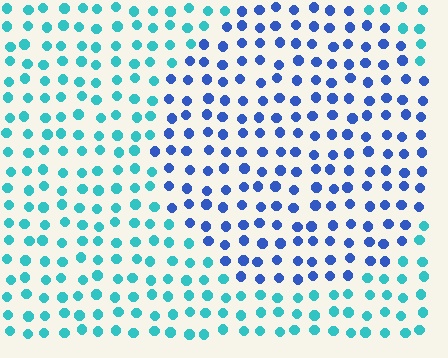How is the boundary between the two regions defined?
The boundary is defined purely by a slight shift in hue (about 44 degrees). Spacing, size, and orientation are identical on both sides.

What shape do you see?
I see a circle.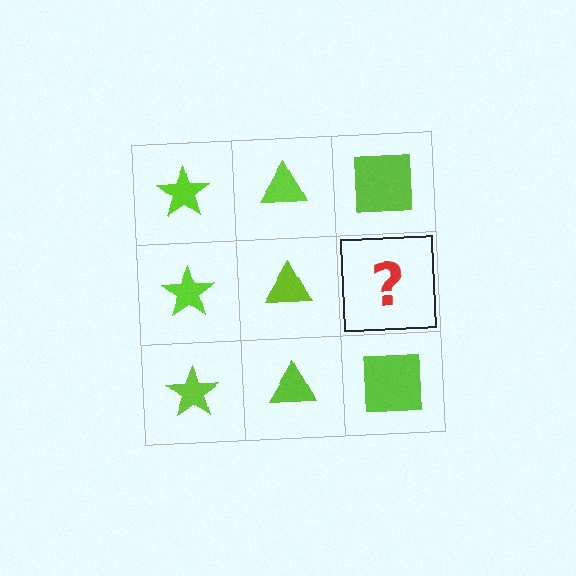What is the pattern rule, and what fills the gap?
The rule is that each column has a consistent shape. The gap should be filled with a lime square.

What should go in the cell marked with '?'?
The missing cell should contain a lime square.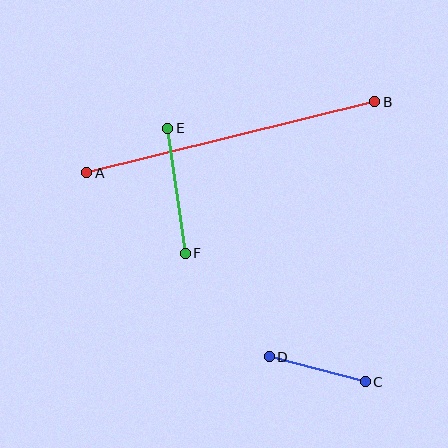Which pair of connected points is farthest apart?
Points A and B are farthest apart.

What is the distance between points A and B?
The distance is approximately 297 pixels.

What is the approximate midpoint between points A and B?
The midpoint is at approximately (231, 137) pixels.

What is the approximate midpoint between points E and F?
The midpoint is at approximately (177, 191) pixels.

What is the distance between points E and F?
The distance is approximately 126 pixels.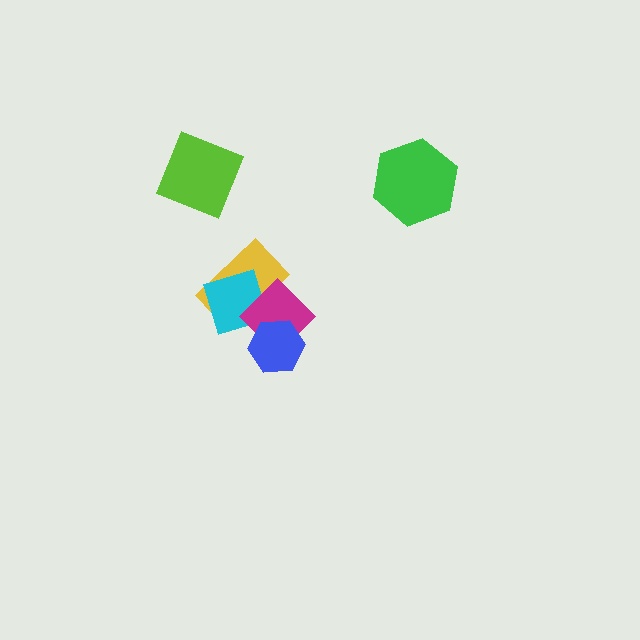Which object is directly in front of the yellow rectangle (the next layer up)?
The cyan square is directly in front of the yellow rectangle.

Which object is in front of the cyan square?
The magenta diamond is in front of the cyan square.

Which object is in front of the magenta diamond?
The blue hexagon is in front of the magenta diamond.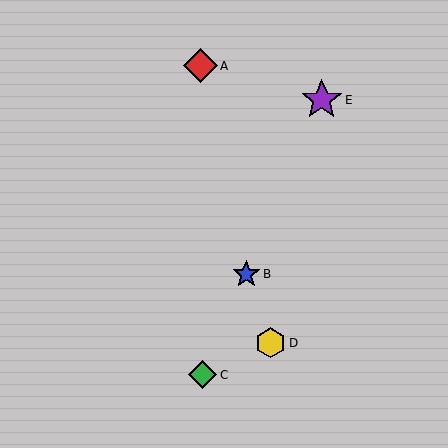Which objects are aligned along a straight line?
Objects B, C, E are aligned along a straight line.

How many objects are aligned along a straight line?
3 objects (B, C, E) are aligned along a straight line.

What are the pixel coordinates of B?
Object B is at (246, 274).